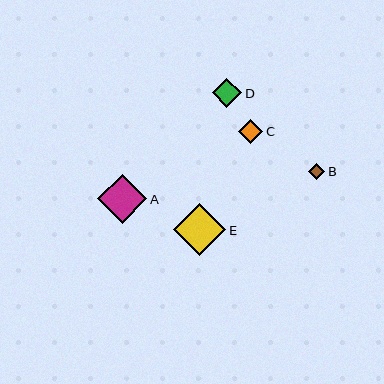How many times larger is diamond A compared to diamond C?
Diamond A is approximately 2.0 times the size of diamond C.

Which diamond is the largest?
Diamond E is the largest with a size of approximately 52 pixels.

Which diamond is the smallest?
Diamond B is the smallest with a size of approximately 16 pixels.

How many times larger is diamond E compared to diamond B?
Diamond E is approximately 3.1 times the size of diamond B.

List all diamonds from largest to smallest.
From largest to smallest: E, A, D, C, B.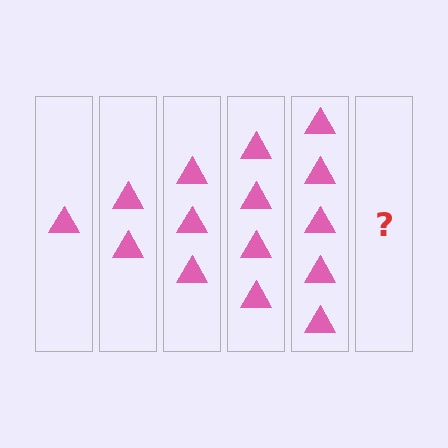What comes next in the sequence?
The next element should be 6 triangles.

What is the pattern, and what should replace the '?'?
The pattern is that each step adds one more triangle. The '?' should be 6 triangles.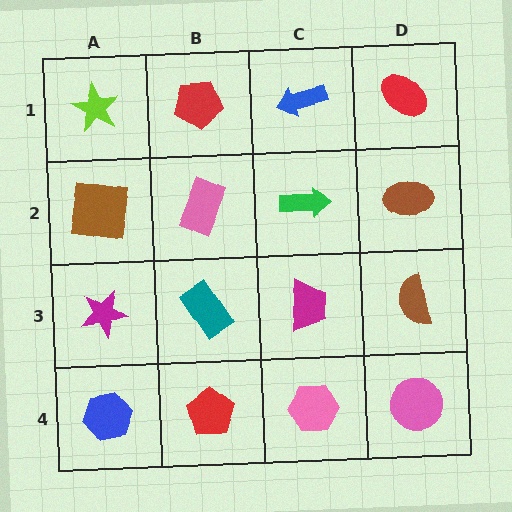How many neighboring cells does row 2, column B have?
4.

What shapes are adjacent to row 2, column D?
A red ellipse (row 1, column D), a brown semicircle (row 3, column D), a green arrow (row 2, column C).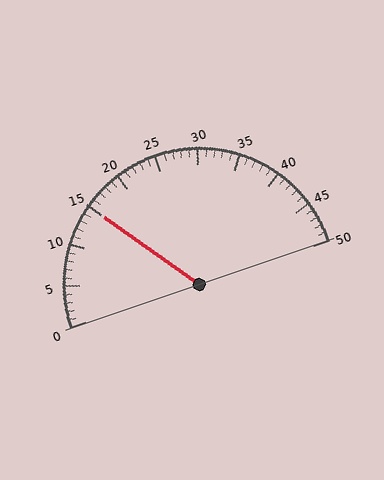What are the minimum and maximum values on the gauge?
The gauge ranges from 0 to 50.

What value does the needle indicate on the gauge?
The needle indicates approximately 15.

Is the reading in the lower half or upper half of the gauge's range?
The reading is in the lower half of the range (0 to 50).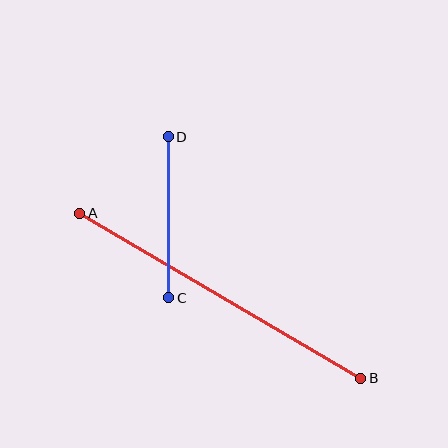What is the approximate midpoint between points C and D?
The midpoint is at approximately (169, 217) pixels.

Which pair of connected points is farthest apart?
Points A and B are farthest apart.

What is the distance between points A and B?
The distance is approximately 326 pixels.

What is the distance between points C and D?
The distance is approximately 161 pixels.